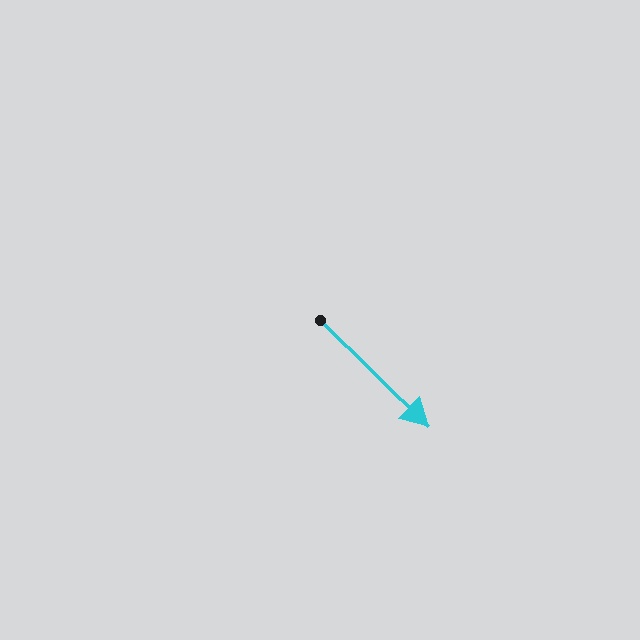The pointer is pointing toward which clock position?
Roughly 4 o'clock.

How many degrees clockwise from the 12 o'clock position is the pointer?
Approximately 134 degrees.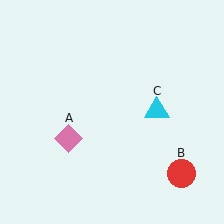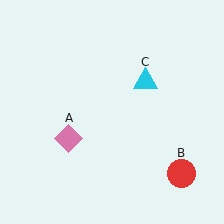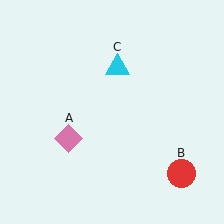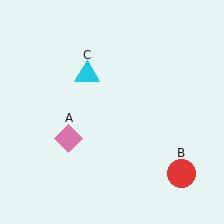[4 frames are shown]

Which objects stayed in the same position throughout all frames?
Pink diamond (object A) and red circle (object B) remained stationary.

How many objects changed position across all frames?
1 object changed position: cyan triangle (object C).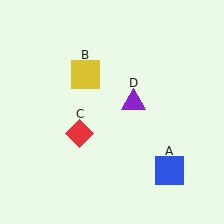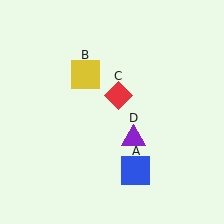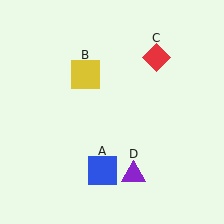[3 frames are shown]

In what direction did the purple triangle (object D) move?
The purple triangle (object D) moved down.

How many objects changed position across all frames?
3 objects changed position: blue square (object A), red diamond (object C), purple triangle (object D).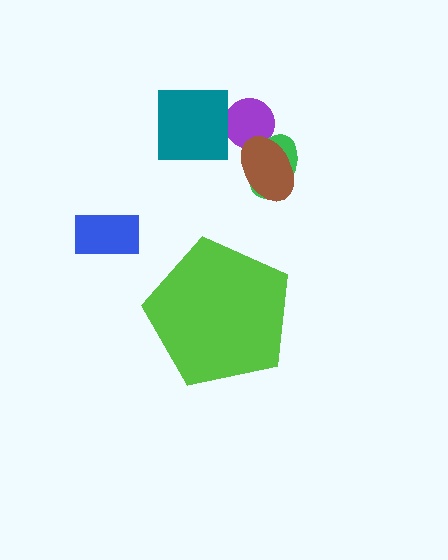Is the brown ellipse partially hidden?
No, the brown ellipse is fully visible.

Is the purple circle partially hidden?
No, the purple circle is fully visible.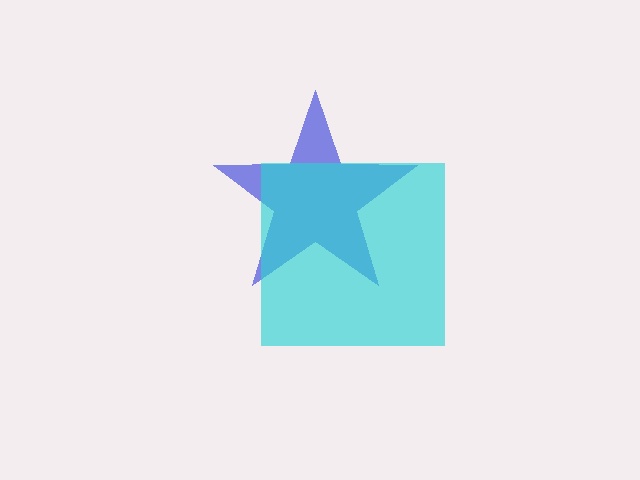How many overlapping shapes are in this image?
There are 2 overlapping shapes in the image.